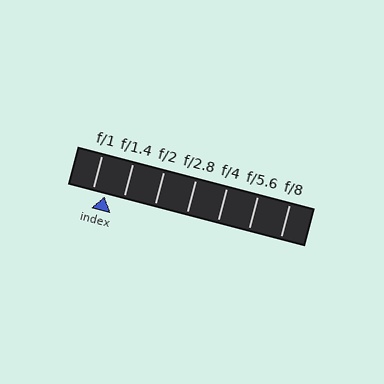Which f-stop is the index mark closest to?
The index mark is closest to f/1.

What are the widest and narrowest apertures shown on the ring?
The widest aperture shown is f/1 and the narrowest is f/8.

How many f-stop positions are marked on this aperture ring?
There are 7 f-stop positions marked.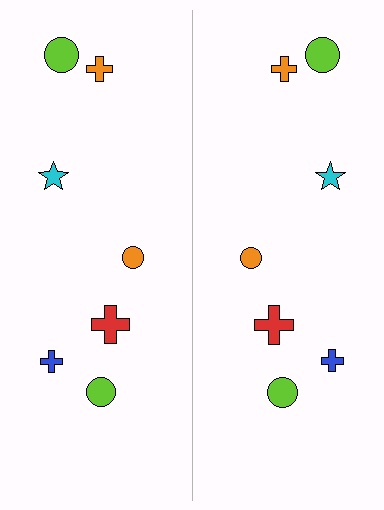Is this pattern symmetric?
Yes, this pattern has bilateral (reflection) symmetry.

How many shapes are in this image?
There are 14 shapes in this image.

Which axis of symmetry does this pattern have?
The pattern has a vertical axis of symmetry running through the center of the image.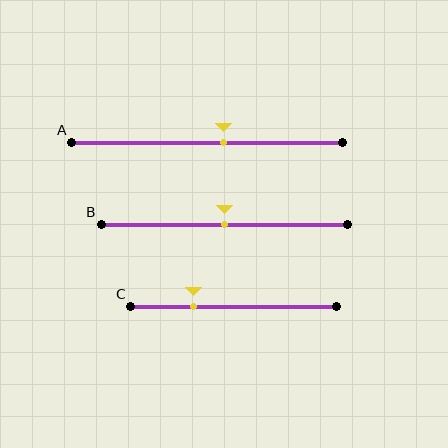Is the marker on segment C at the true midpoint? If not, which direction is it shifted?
No, the marker on segment C is shifted to the left by about 19% of the segment length.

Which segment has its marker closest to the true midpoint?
Segment B has its marker closest to the true midpoint.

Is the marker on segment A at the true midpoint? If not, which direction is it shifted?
No, the marker on segment A is shifted to the right by about 6% of the segment length.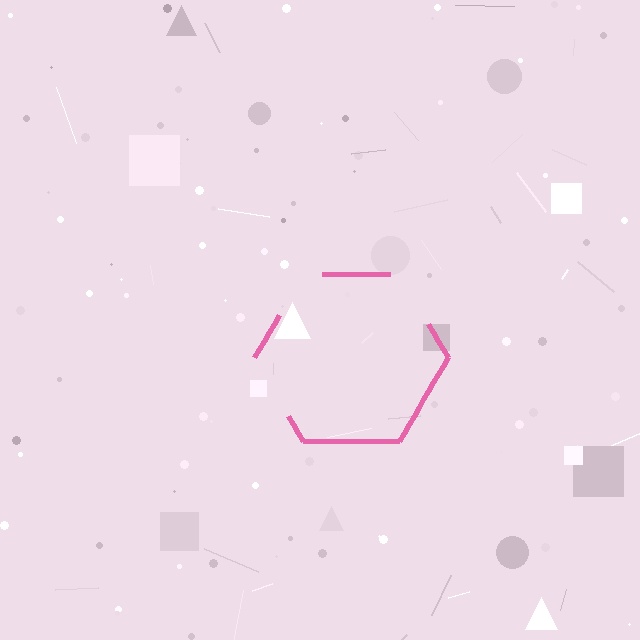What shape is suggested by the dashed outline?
The dashed outline suggests a hexagon.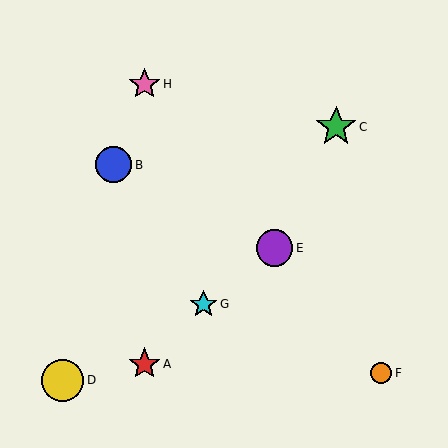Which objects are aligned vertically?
Objects A, H are aligned vertically.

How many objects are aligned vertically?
2 objects (A, H) are aligned vertically.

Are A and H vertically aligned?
Yes, both are at x≈144.